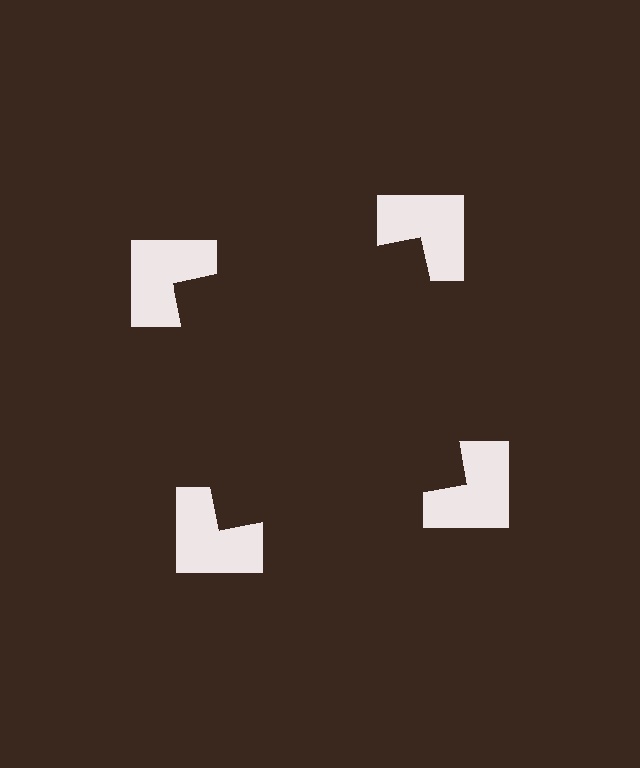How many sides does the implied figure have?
4 sides.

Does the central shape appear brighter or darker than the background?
It typically appears slightly darker than the background, even though no actual brightness change is drawn.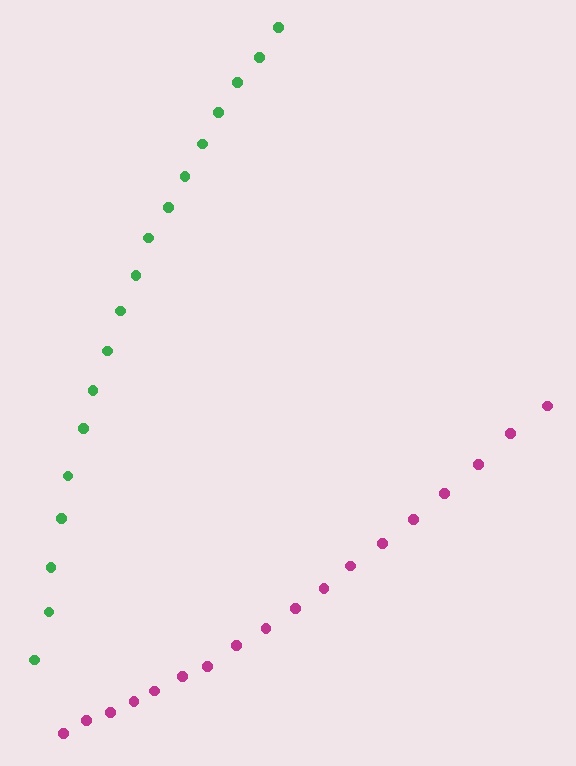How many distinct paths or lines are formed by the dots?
There are 2 distinct paths.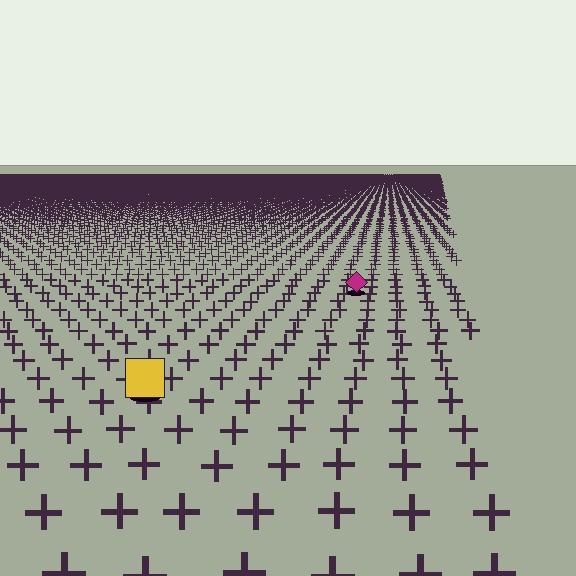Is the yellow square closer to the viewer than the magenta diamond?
Yes. The yellow square is closer — you can tell from the texture gradient: the ground texture is coarser near it.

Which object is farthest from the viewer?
The magenta diamond is farthest from the viewer. It appears smaller and the ground texture around it is denser.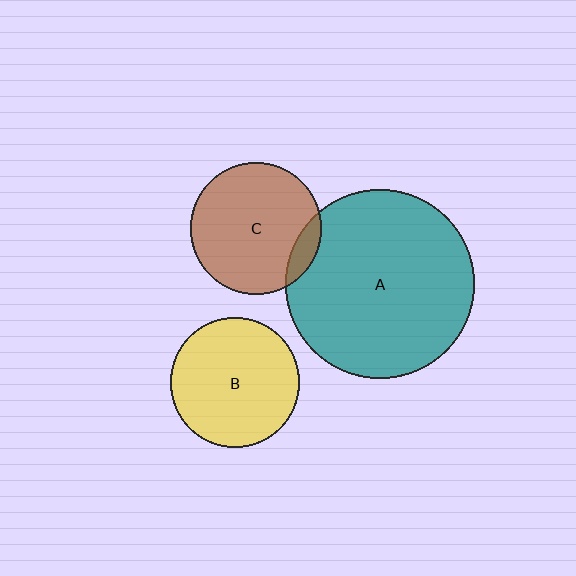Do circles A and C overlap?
Yes.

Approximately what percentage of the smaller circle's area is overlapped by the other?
Approximately 10%.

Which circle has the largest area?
Circle A (teal).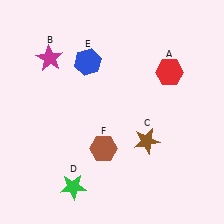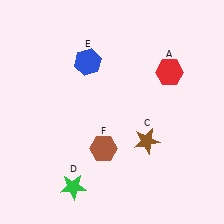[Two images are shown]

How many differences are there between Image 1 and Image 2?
There is 1 difference between the two images.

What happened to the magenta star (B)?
The magenta star (B) was removed in Image 2. It was in the top-left area of Image 1.